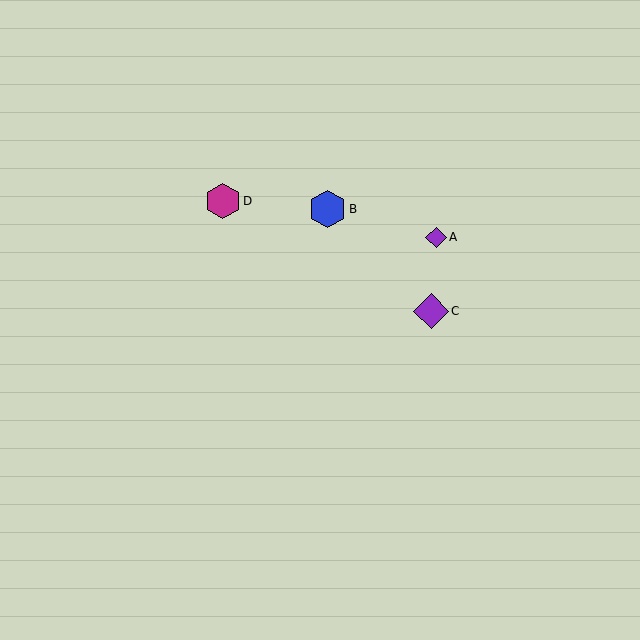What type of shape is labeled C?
Shape C is a purple diamond.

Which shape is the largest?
The blue hexagon (labeled B) is the largest.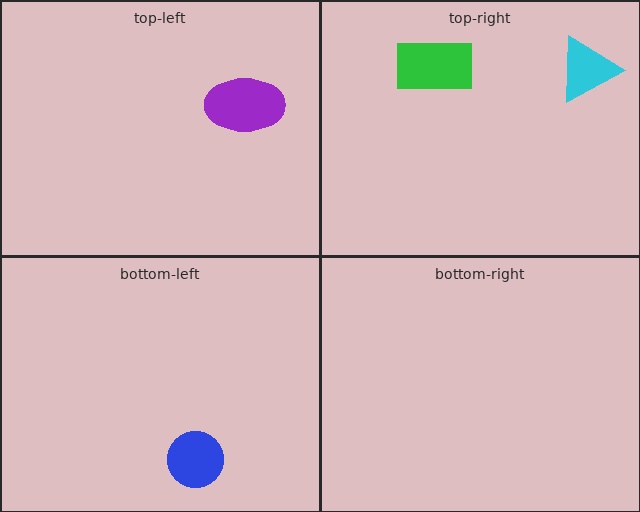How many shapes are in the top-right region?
2.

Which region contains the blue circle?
The bottom-left region.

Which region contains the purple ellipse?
The top-left region.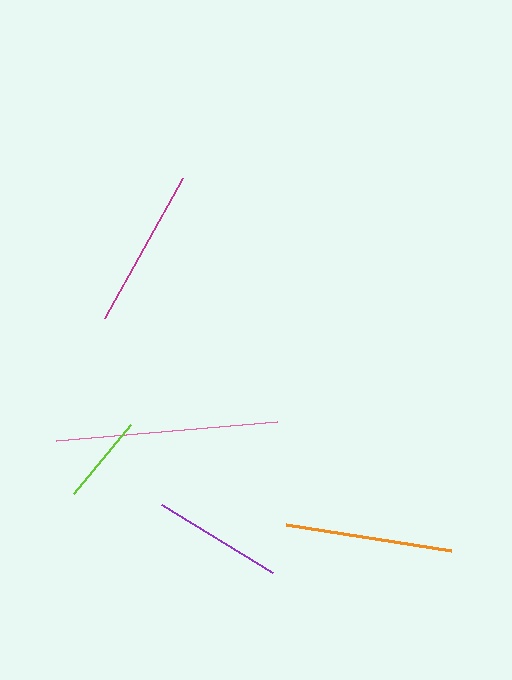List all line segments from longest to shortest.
From longest to shortest: pink, orange, magenta, purple, lime.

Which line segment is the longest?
The pink line is the longest at approximately 222 pixels.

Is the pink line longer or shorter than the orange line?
The pink line is longer than the orange line.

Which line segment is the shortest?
The lime line is the shortest at approximately 90 pixels.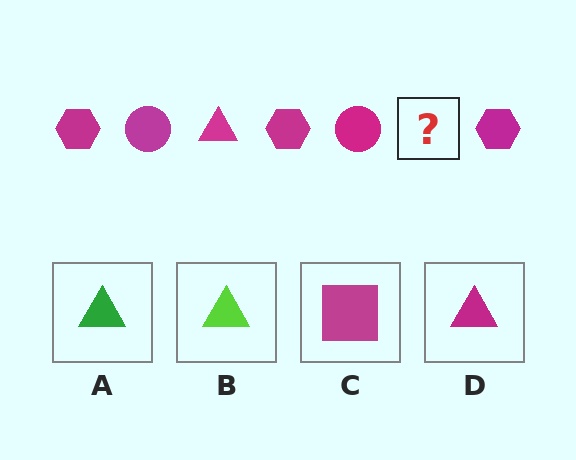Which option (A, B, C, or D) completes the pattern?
D.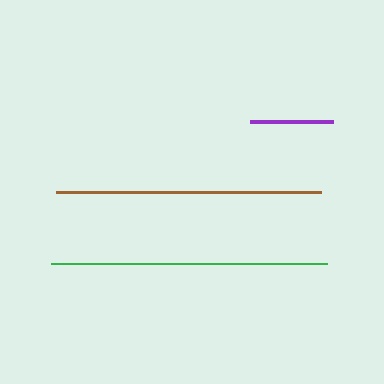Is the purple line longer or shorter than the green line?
The green line is longer than the purple line.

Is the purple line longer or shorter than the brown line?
The brown line is longer than the purple line.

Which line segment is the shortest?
The purple line is the shortest at approximately 84 pixels.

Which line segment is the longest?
The green line is the longest at approximately 275 pixels.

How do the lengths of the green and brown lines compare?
The green and brown lines are approximately the same length.